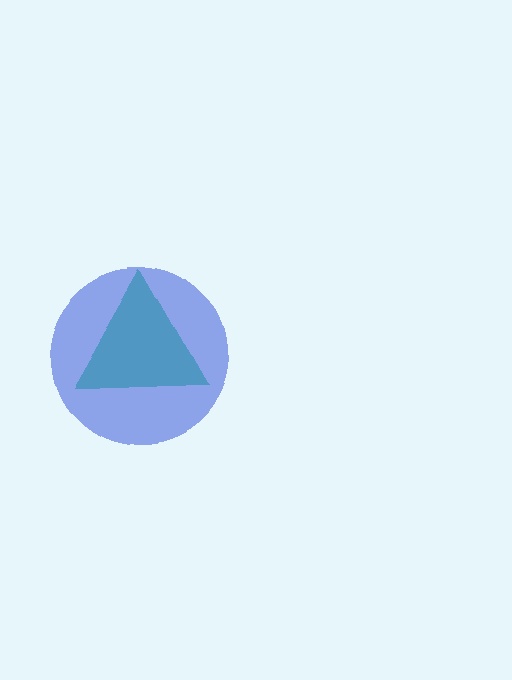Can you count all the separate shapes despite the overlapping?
Yes, there are 2 separate shapes.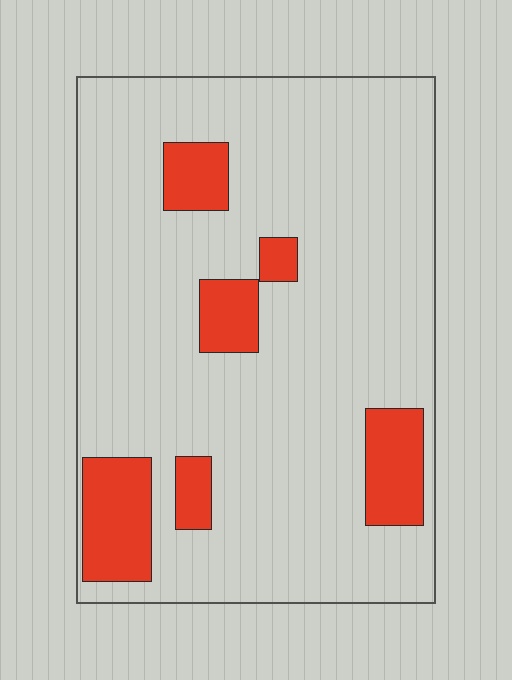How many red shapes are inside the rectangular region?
6.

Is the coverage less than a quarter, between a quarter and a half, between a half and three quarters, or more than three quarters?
Less than a quarter.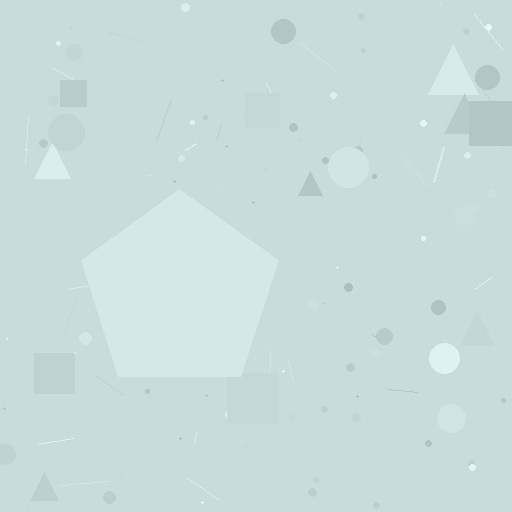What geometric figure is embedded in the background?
A pentagon is embedded in the background.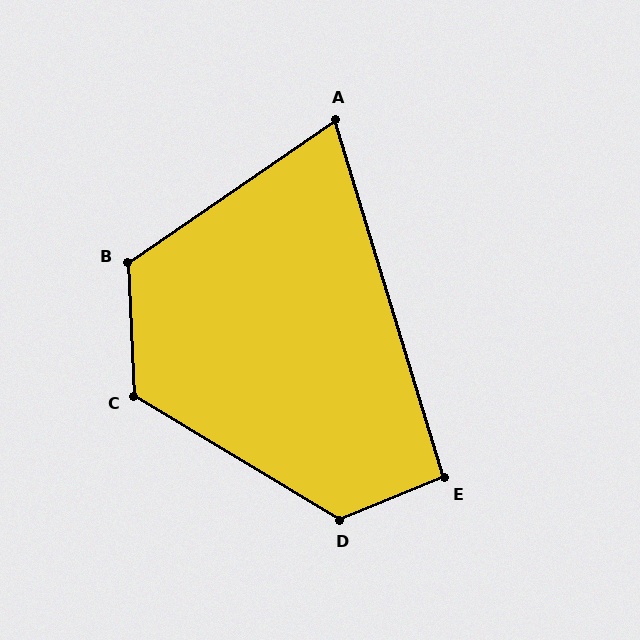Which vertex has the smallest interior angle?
A, at approximately 72 degrees.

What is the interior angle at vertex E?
Approximately 95 degrees (obtuse).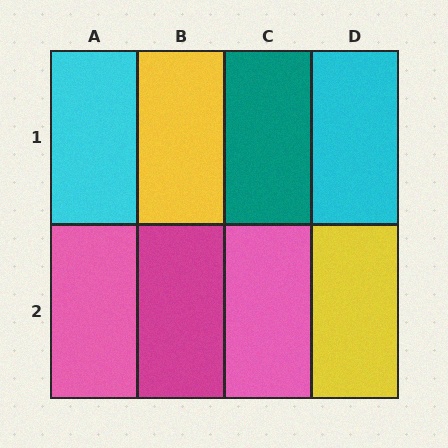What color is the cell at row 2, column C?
Pink.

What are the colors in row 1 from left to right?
Cyan, yellow, teal, cyan.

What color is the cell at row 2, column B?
Magenta.